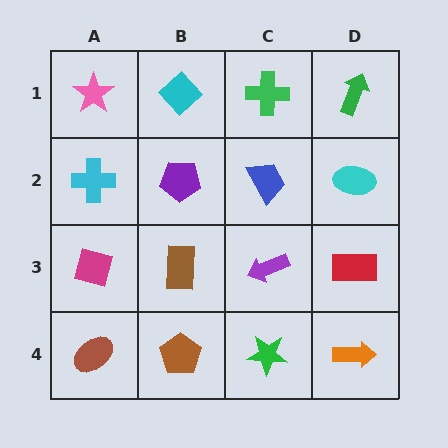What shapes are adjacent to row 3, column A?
A cyan cross (row 2, column A), a brown ellipse (row 4, column A), a brown rectangle (row 3, column B).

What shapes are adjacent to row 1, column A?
A cyan cross (row 2, column A), a cyan diamond (row 1, column B).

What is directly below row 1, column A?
A cyan cross.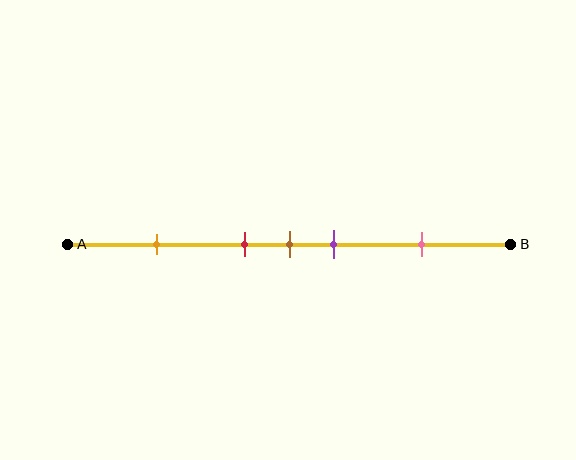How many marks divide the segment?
There are 5 marks dividing the segment.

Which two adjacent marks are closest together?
The red and brown marks are the closest adjacent pair.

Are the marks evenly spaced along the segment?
No, the marks are not evenly spaced.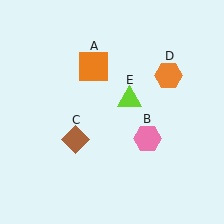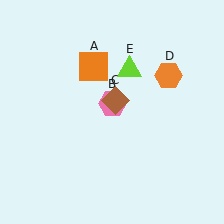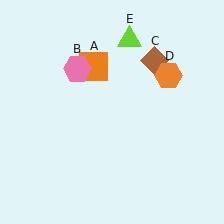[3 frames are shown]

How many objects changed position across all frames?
3 objects changed position: pink hexagon (object B), brown diamond (object C), lime triangle (object E).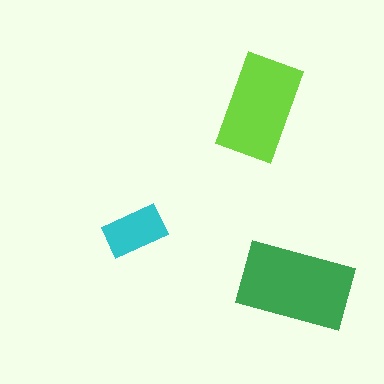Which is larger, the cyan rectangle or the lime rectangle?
The lime one.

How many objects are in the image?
There are 3 objects in the image.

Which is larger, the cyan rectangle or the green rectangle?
The green one.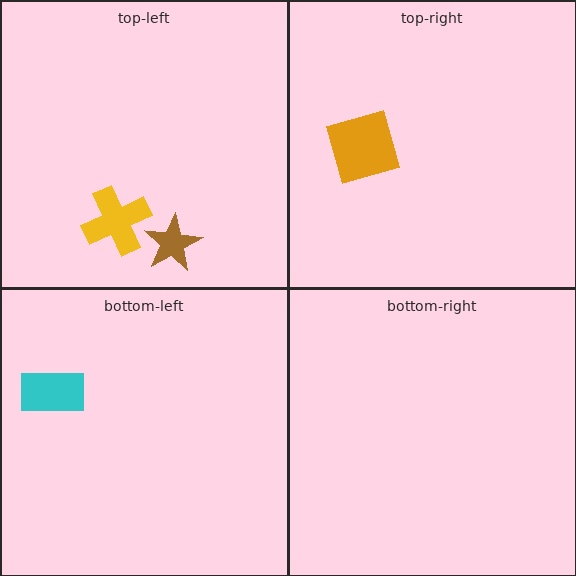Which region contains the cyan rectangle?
The bottom-left region.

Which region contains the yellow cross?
The top-left region.